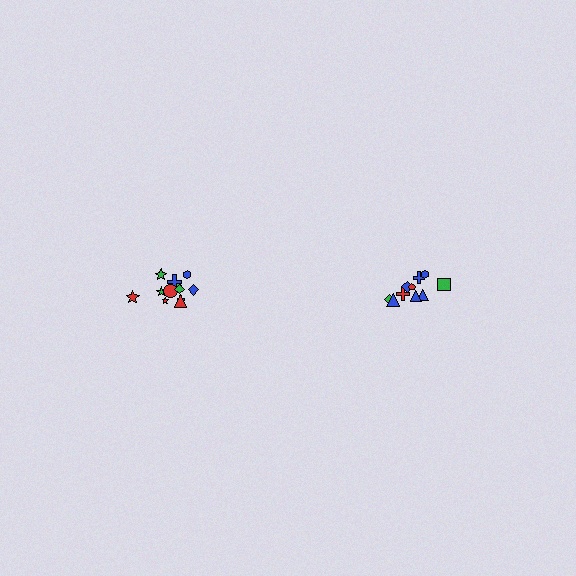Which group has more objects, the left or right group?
The left group.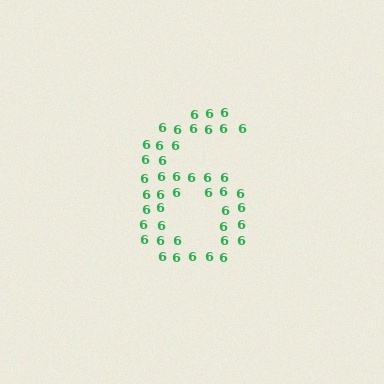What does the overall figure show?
The overall figure shows the digit 6.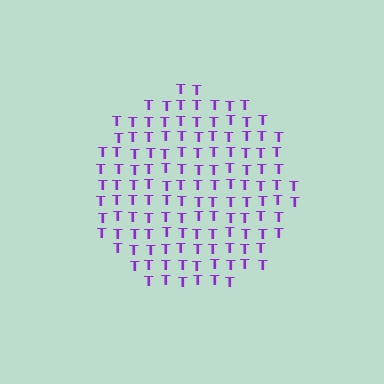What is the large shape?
The large shape is a circle.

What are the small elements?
The small elements are letter T's.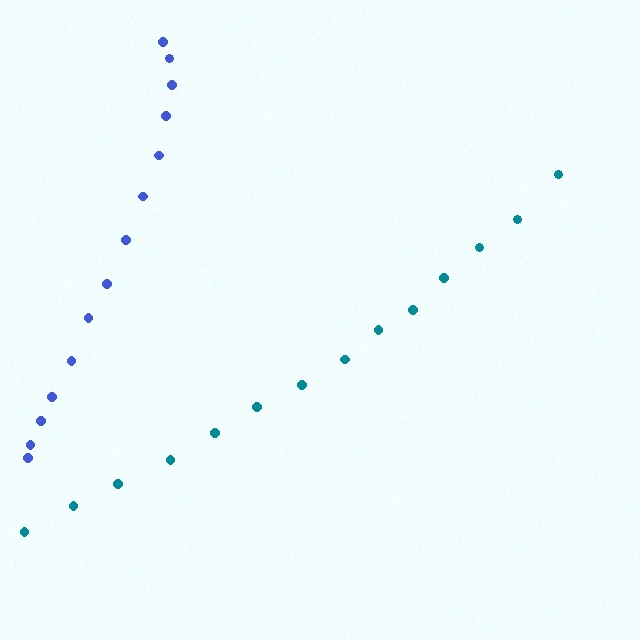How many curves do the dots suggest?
There are 2 distinct paths.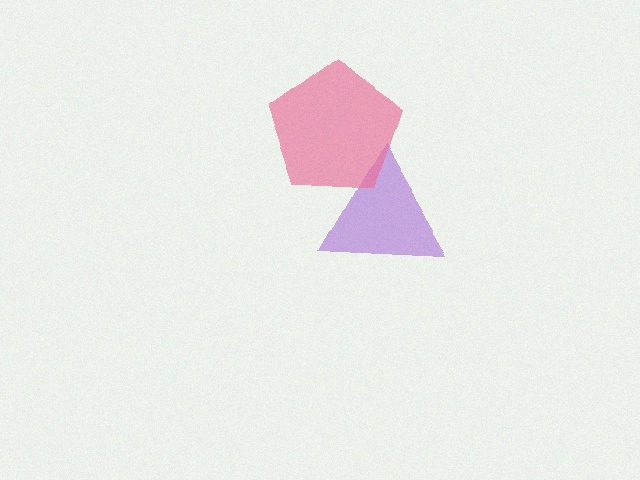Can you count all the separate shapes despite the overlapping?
Yes, there are 2 separate shapes.